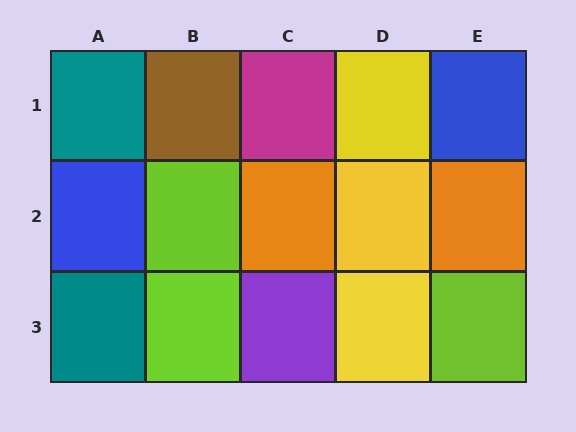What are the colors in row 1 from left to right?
Teal, brown, magenta, yellow, blue.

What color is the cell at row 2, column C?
Orange.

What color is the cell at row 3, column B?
Lime.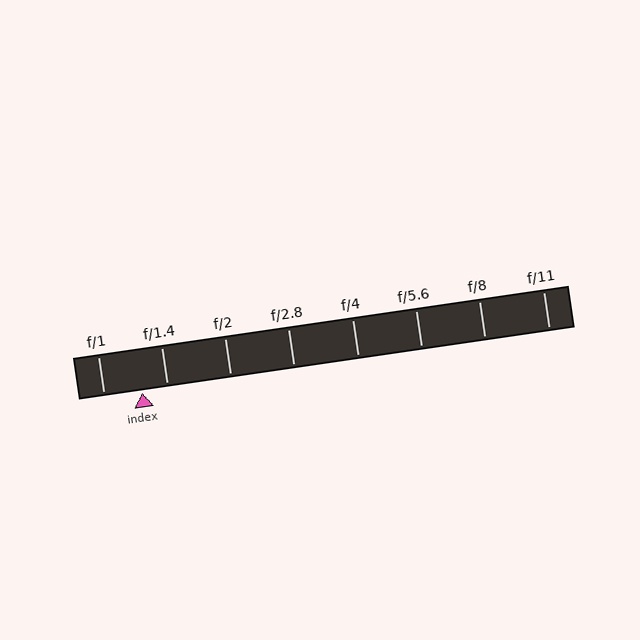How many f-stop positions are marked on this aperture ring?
There are 8 f-stop positions marked.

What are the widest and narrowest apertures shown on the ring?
The widest aperture shown is f/1 and the narrowest is f/11.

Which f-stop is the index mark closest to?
The index mark is closest to f/1.4.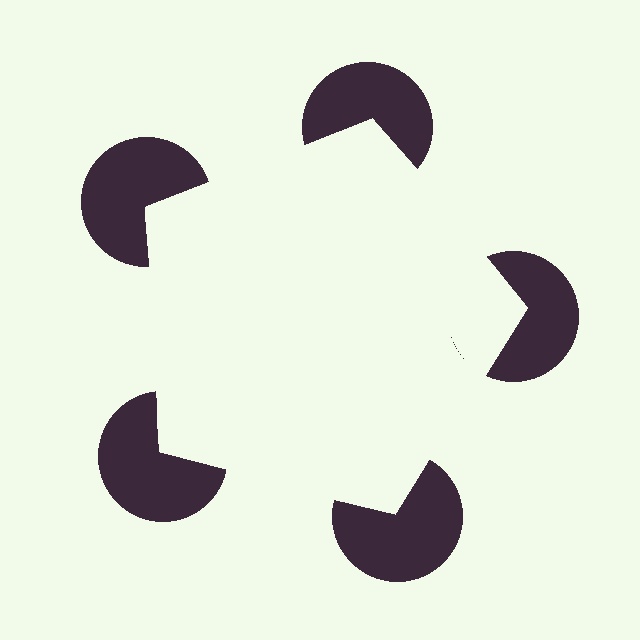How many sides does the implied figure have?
5 sides.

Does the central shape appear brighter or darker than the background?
It typically appears slightly brighter than the background, even though no actual brightness change is drawn.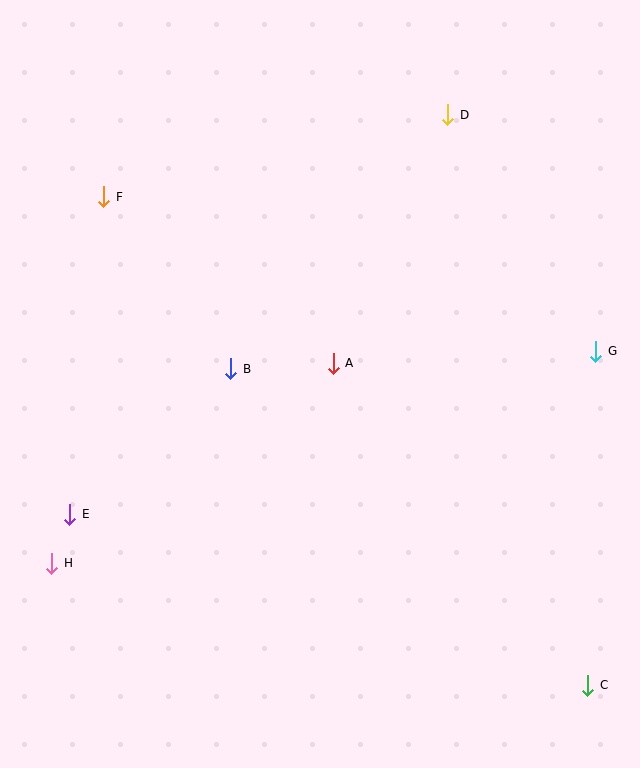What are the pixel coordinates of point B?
Point B is at (231, 369).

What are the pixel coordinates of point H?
Point H is at (52, 563).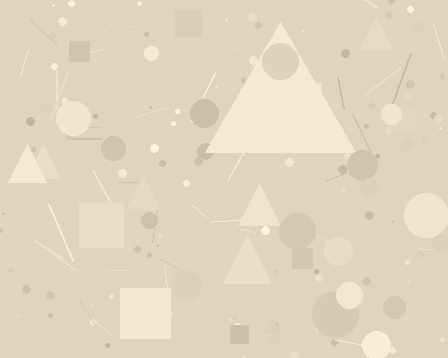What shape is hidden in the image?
A triangle is hidden in the image.